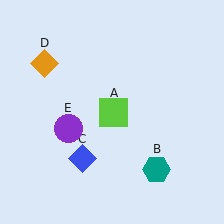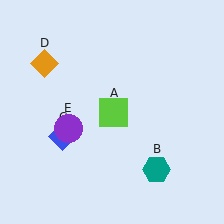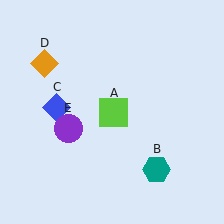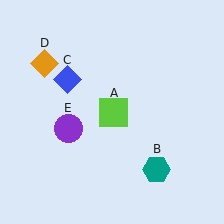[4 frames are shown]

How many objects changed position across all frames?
1 object changed position: blue diamond (object C).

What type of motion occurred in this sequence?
The blue diamond (object C) rotated clockwise around the center of the scene.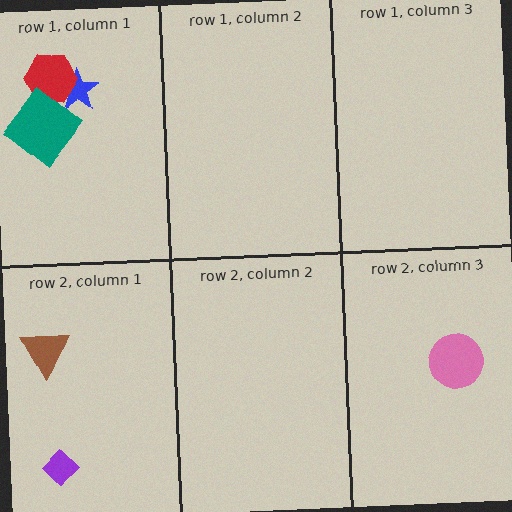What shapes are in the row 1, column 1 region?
The blue star, the red hexagon, the teal diamond.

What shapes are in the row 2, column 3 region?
The pink circle.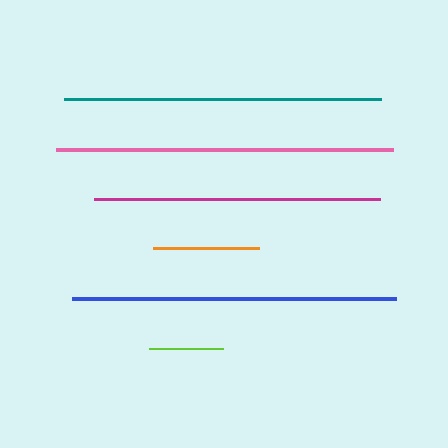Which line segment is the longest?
The pink line is the longest at approximately 338 pixels.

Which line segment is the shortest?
The lime line is the shortest at approximately 73 pixels.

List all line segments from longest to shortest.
From longest to shortest: pink, blue, teal, magenta, orange, lime.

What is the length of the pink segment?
The pink segment is approximately 338 pixels long.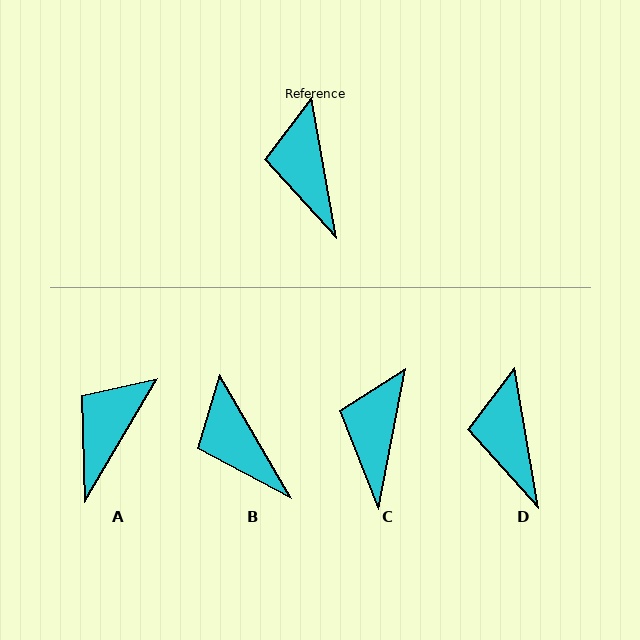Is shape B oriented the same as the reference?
No, it is off by about 20 degrees.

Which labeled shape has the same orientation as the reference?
D.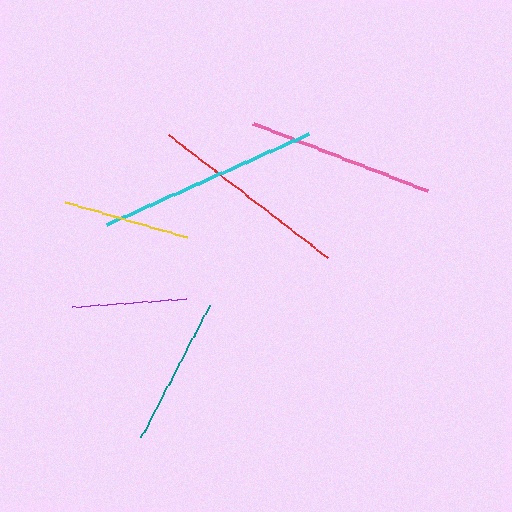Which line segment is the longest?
The cyan line is the longest at approximately 222 pixels.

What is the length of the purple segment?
The purple segment is approximately 115 pixels long.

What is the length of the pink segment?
The pink segment is approximately 187 pixels long.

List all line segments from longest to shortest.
From longest to shortest: cyan, red, pink, teal, yellow, purple.